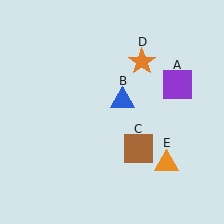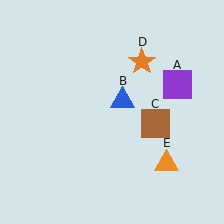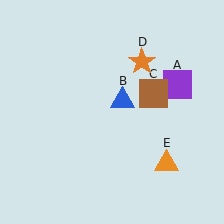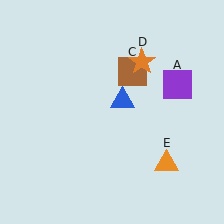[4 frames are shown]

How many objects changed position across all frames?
1 object changed position: brown square (object C).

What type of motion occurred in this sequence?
The brown square (object C) rotated counterclockwise around the center of the scene.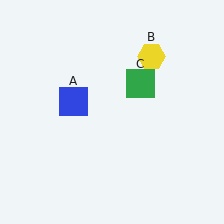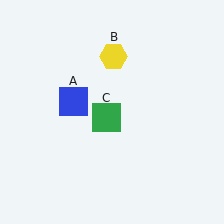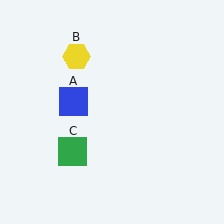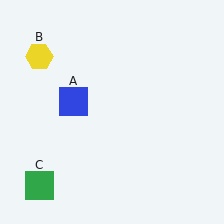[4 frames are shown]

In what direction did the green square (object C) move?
The green square (object C) moved down and to the left.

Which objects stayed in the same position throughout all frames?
Blue square (object A) remained stationary.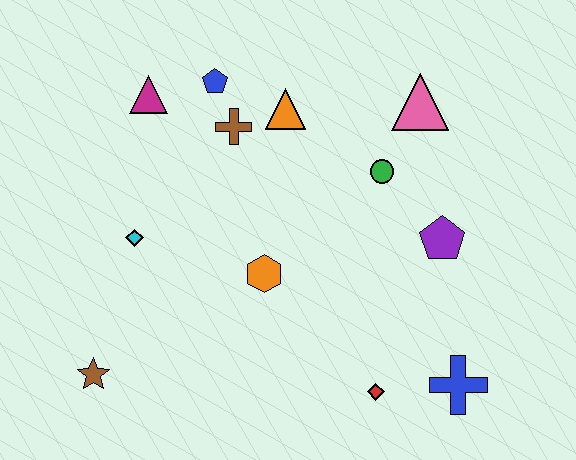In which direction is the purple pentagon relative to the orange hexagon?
The purple pentagon is to the right of the orange hexagon.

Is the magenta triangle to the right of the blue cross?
No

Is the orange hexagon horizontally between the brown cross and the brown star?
No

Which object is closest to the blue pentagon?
The brown cross is closest to the blue pentagon.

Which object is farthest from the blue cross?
The magenta triangle is farthest from the blue cross.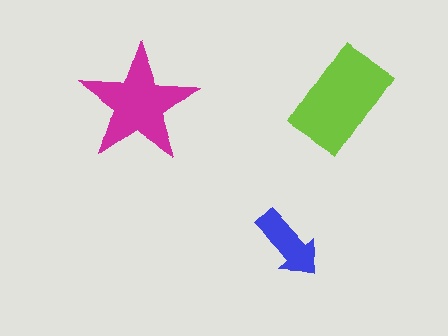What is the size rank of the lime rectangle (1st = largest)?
1st.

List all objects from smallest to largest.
The blue arrow, the magenta star, the lime rectangle.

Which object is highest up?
The lime rectangle is topmost.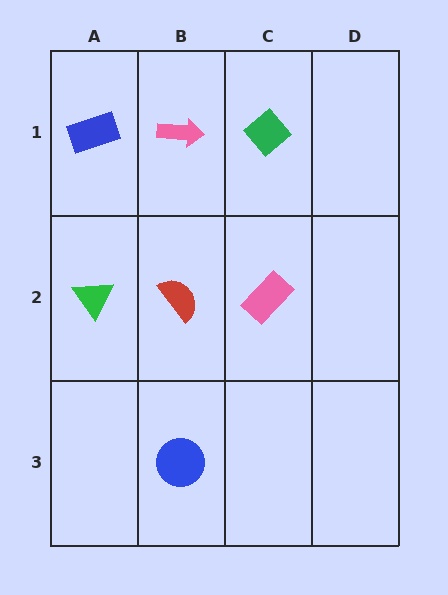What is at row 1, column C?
A green diamond.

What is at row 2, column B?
A red semicircle.